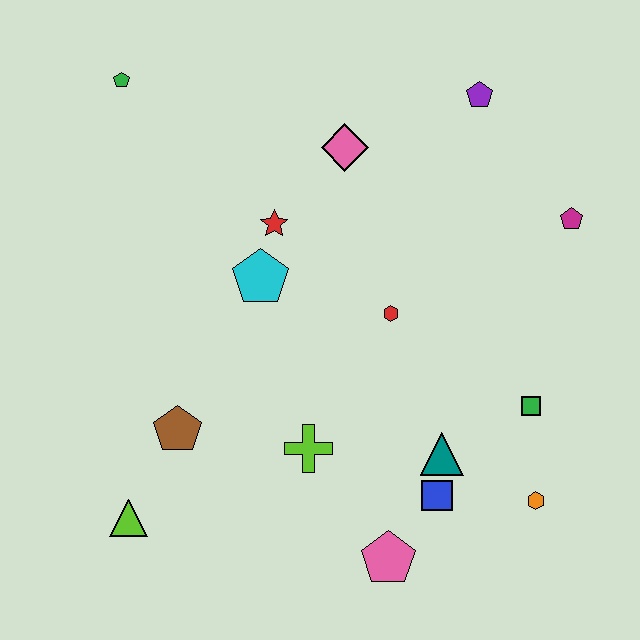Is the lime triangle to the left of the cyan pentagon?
Yes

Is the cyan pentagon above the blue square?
Yes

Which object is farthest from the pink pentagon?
The green pentagon is farthest from the pink pentagon.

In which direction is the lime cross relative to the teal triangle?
The lime cross is to the left of the teal triangle.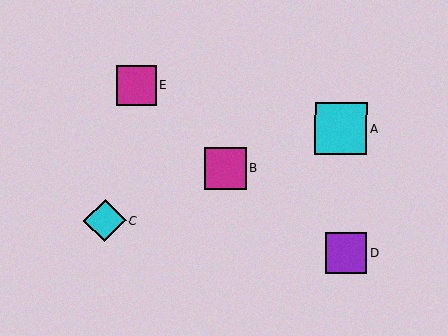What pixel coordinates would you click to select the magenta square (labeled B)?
Click at (226, 168) to select the magenta square B.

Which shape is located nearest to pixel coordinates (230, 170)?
The magenta square (labeled B) at (226, 168) is nearest to that location.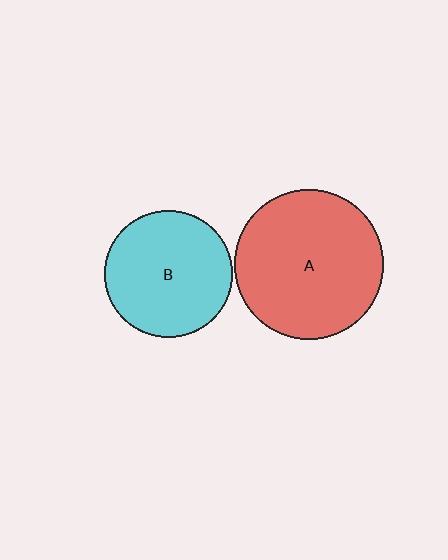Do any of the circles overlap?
No, none of the circles overlap.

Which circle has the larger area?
Circle A (red).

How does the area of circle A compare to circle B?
Approximately 1.4 times.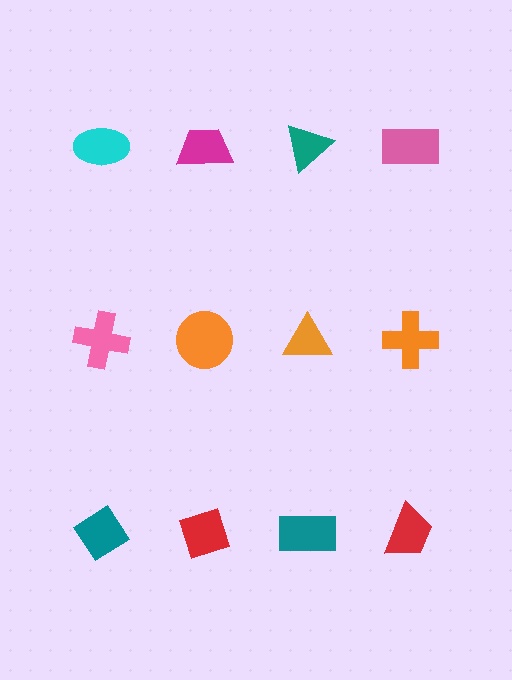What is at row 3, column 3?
A teal rectangle.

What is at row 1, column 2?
A magenta trapezoid.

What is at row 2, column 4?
An orange cross.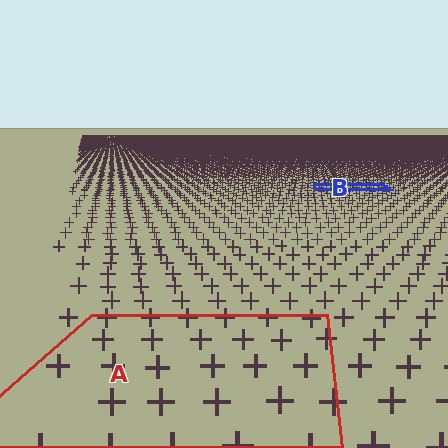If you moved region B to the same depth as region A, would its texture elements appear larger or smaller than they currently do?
They would appear larger. At a closer depth, the same texture elements are projected at a bigger on-screen size.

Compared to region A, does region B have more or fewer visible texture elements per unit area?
Region B has more texture elements per unit area — they are packed more densely because it is farther away.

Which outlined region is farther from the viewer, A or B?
Region B is farther from the viewer — the texture elements inside it appear smaller and more densely packed.